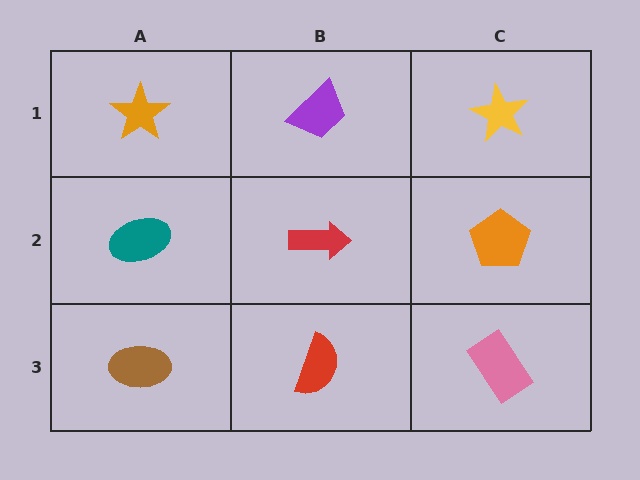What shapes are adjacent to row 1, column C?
An orange pentagon (row 2, column C), a purple trapezoid (row 1, column B).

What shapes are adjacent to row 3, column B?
A red arrow (row 2, column B), a brown ellipse (row 3, column A), a pink rectangle (row 3, column C).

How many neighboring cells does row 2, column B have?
4.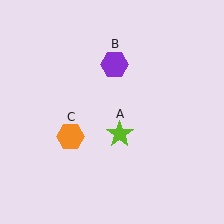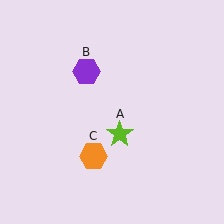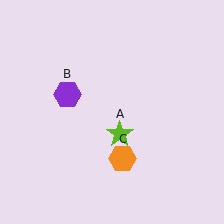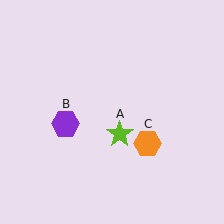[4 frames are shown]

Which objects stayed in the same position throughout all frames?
Lime star (object A) remained stationary.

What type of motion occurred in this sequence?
The purple hexagon (object B), orange hexagon (object C) rotated counterclockwise around the center of the scene.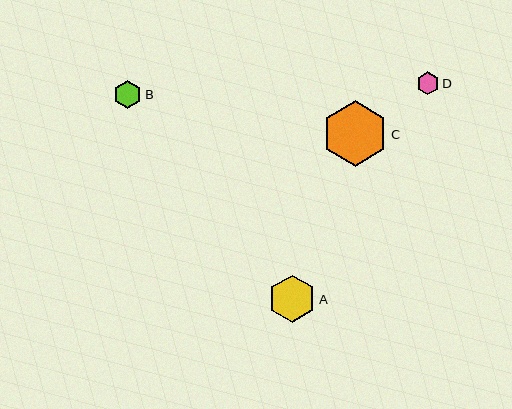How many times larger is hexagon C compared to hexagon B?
Hexagon C is approximately 2.4 times the size of hexagon B.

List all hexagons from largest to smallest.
From largest to smallest: C, A, B, D.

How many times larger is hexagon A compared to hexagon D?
Hexagon A is approximately 2.1 times the size of hexagon D.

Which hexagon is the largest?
Hexagon C is the largest with a size of approximately 66 pixels.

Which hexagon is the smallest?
Hexagon D is the smallest with a size of approximately 23 pixels.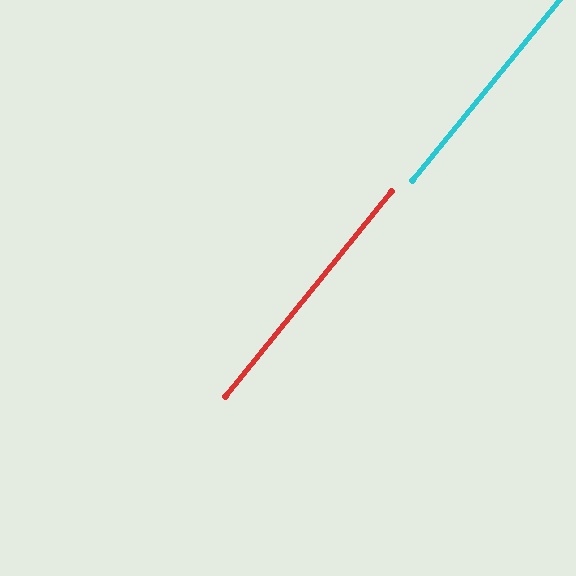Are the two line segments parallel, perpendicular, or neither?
Parallel — their directions differ by only 0.2°.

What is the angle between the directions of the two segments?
Approximately 0 degrees.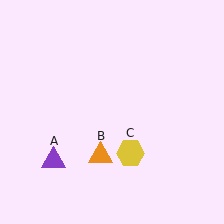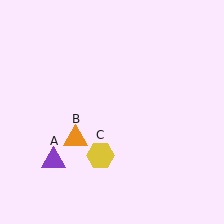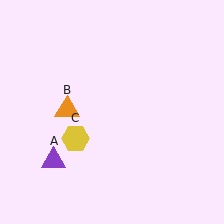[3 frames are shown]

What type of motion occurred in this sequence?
The orange triangle (object B), yellow hexagon (object C) rotated clockwise around the center of the scene.